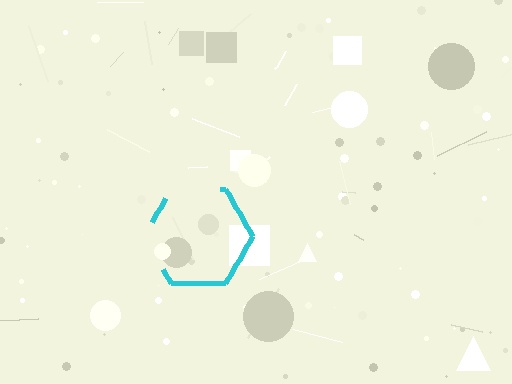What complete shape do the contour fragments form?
The contour fragments form a hexagon.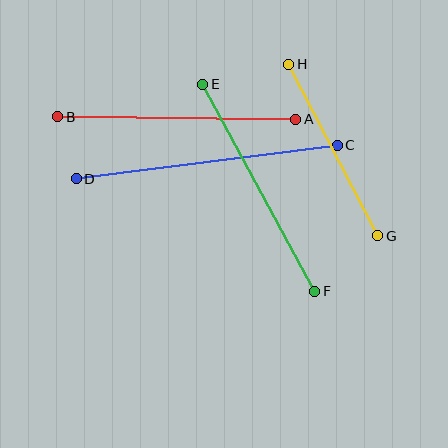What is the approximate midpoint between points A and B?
The midpoint is at approximately (177, 118) pixels.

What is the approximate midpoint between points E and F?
The midpoint is at approximately (259, 188) pixels.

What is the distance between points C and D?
The distance is approximately 263 pixels.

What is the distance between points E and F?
The distance is approximately 235 pixels.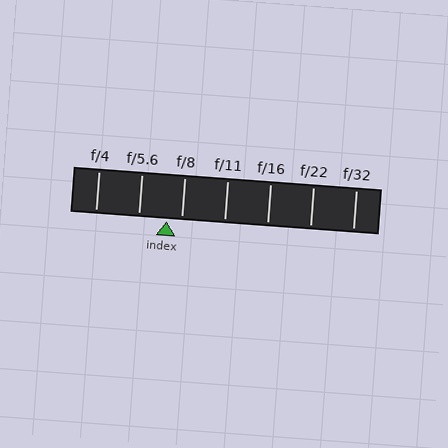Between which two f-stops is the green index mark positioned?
The index mark is between f/5.6 and f/8.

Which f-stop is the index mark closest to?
The index mark is closest to f/8.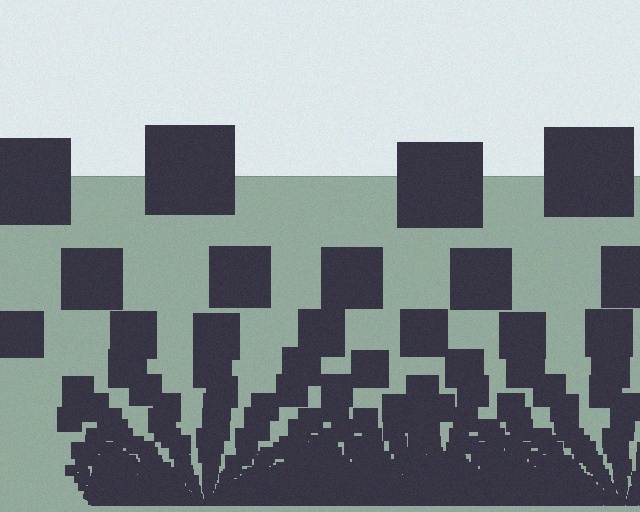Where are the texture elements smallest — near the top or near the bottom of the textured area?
Near the bottom.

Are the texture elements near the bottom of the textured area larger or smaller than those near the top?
Smaller. The gradient is inverted — elements near the bottom are smaller and denser.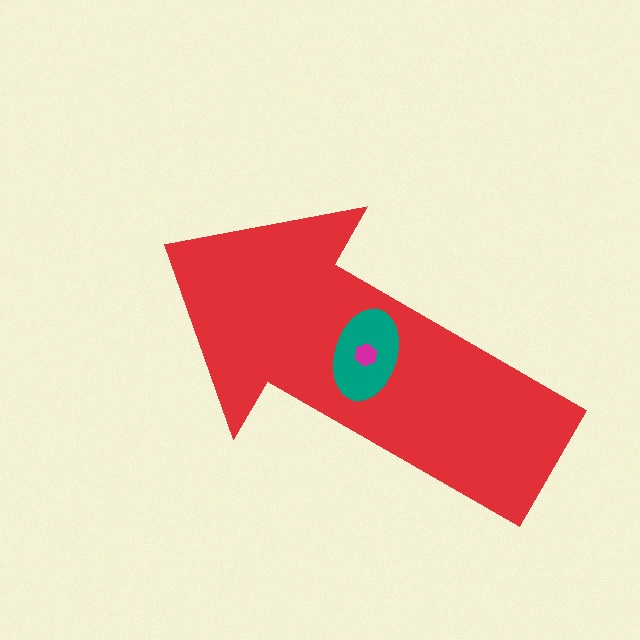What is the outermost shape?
The red arrow.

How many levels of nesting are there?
3.